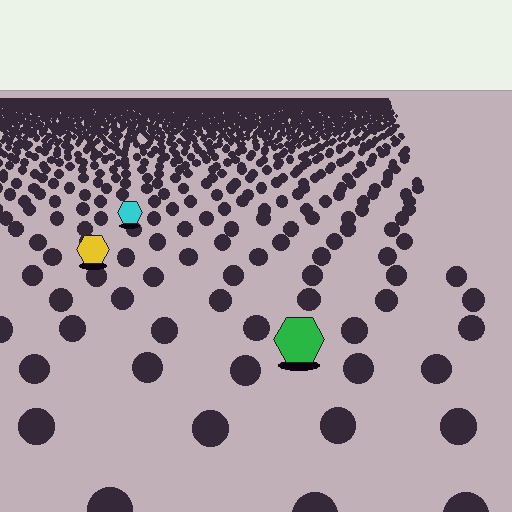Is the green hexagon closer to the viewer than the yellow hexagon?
Yes. The green hexagon is closer — you can tell from the texture gradient: the ground texture is coarser near it.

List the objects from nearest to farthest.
From nearest to farthest: the green hexagon, the yellow hexagon, the cyan hexagon.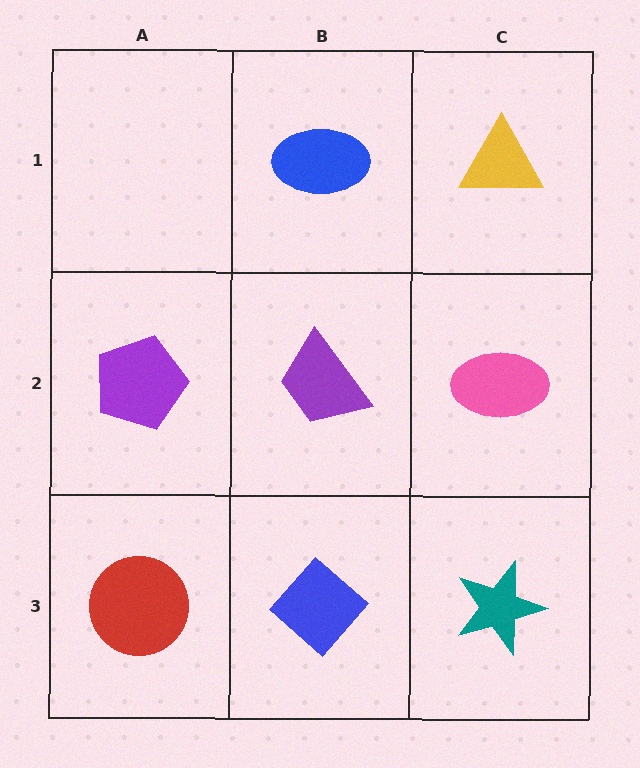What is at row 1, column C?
A yellow triangle.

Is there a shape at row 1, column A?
No, that cell is empty.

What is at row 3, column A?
A red circle.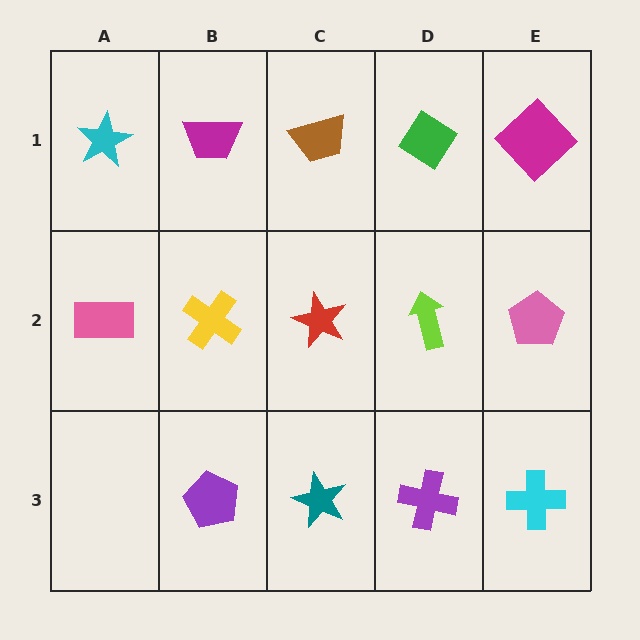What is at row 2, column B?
A yellow cross.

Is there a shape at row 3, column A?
No, that cell is empty.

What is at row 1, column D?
A green diamond.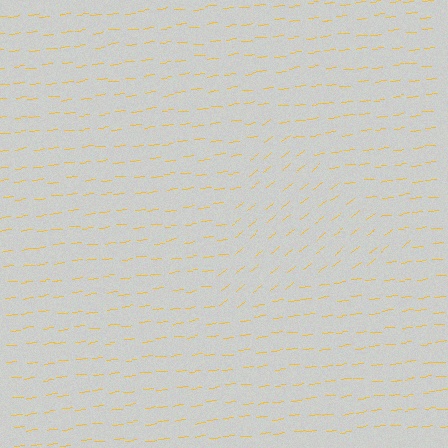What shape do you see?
I see a triangle.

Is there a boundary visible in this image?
Yes, there is a texture boundary formed by a change in line orientation.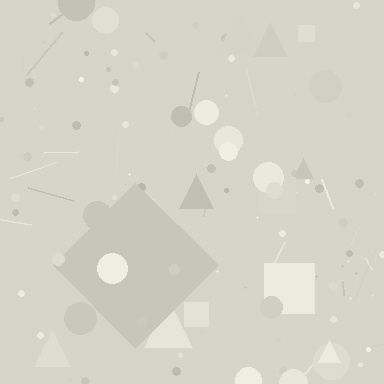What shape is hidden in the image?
A diamond is hidden in the image.